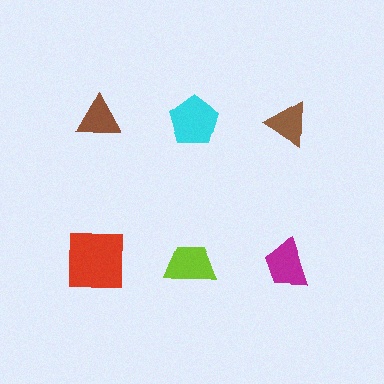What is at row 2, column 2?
A lime trapezoid.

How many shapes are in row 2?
3 shapes.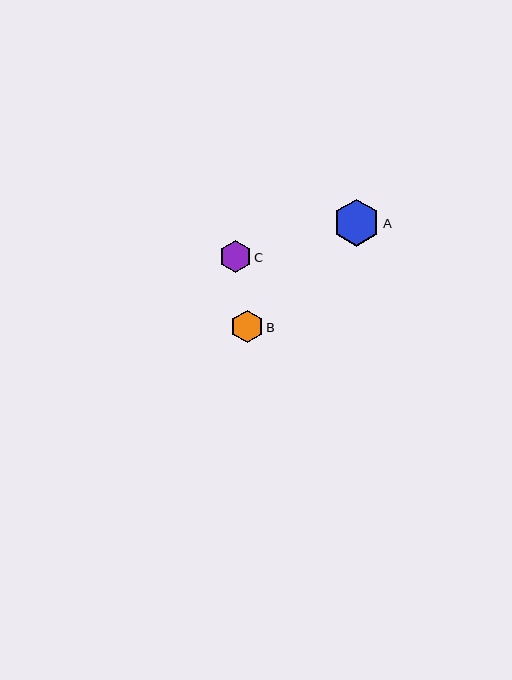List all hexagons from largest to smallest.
From largest to smallest: A, B, C.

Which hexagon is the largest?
Hexagon A is the largest with a size of approximately 47 pixels.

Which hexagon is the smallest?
Hexagon C is the smallest with a size of approximately 32 pixels.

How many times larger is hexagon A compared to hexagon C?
Hexagon A is approximately 1.5 times the size of hexagon C.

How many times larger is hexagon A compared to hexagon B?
Hexagon A is approximately 1.4 times the size of hexagon B.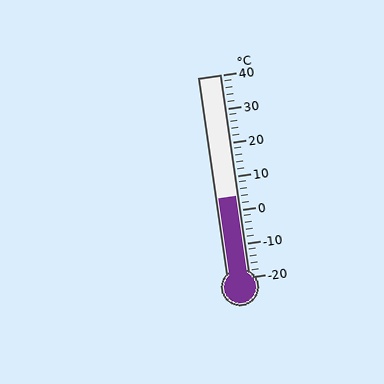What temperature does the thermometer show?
The thermometer shows approximately 4°C.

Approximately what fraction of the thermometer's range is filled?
The thermometer is filled to approximately 40% of its range.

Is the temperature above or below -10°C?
The temperature is above -10°C.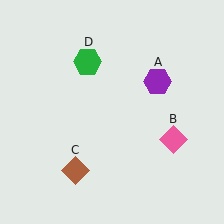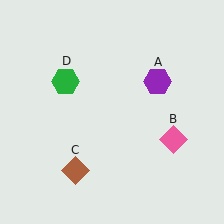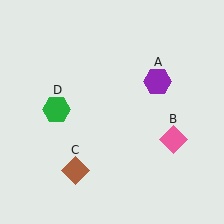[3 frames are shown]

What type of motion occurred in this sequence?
The green hexagon (object D) rotated counterclockwise around the center of the scene.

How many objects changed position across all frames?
1 object changed position: green hexagon (object D).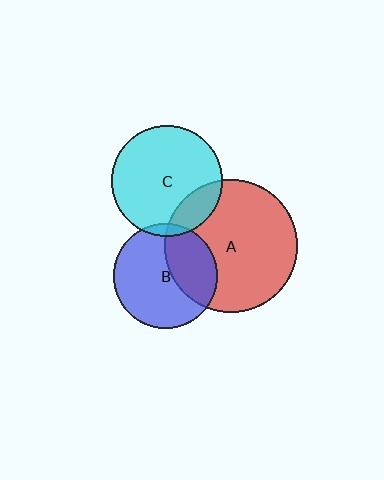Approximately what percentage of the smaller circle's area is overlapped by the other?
Approximately 35%.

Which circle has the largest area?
Circle A (red).